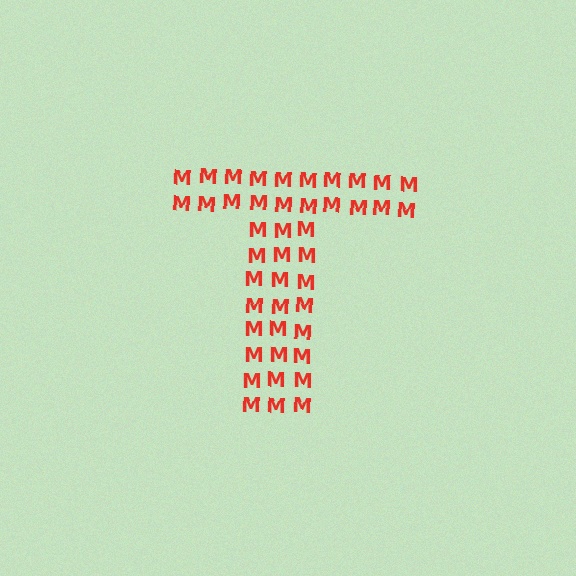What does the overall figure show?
The overall figure shows the letter T.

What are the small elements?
The small elements are letter M's.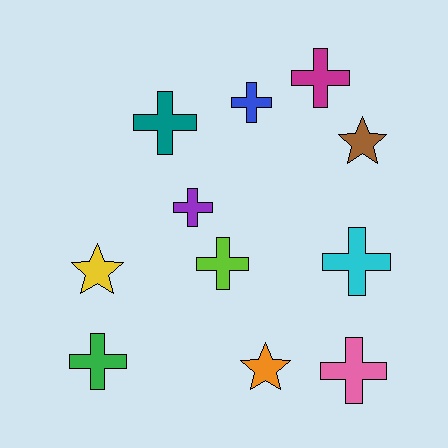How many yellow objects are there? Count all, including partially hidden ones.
There is 1 yellow object.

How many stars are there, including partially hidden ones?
There are 3 stars.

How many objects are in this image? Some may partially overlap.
There are 11 objects.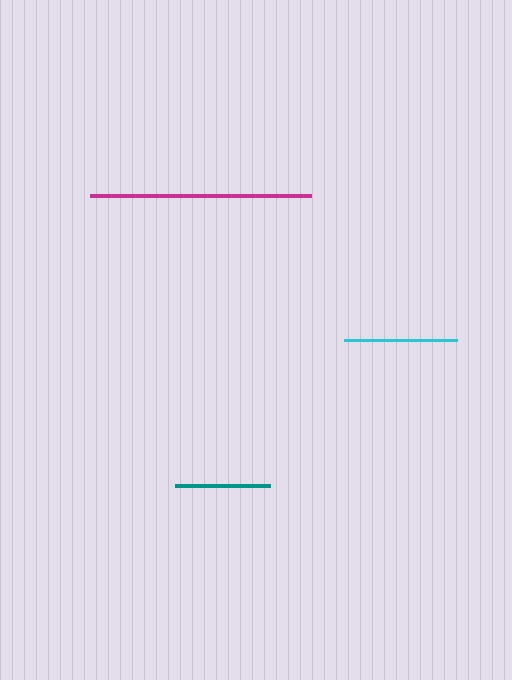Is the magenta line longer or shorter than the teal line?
The magenta line is longer than the teal line.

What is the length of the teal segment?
The teal segment is approximately 95 pixels long.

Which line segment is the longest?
The magenta line is the longest at approximately 222 pixels.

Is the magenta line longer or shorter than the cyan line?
The magenta line is longer than the cyan line.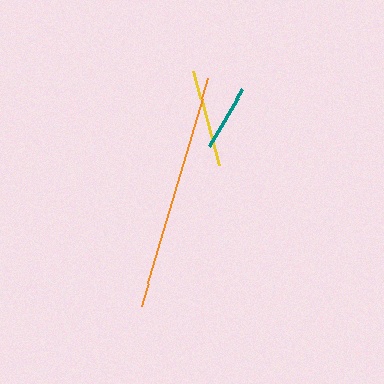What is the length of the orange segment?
The orange segment is approximately 238 pixels long.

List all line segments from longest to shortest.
From longest to shortest: orange, yellow, teal.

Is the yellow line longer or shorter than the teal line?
The yellow line is longer than the teal line.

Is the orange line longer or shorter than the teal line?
The orange line is longer than the teal line.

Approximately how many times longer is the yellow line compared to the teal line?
The yellow line is approximately 1.5 times the length of the teal line.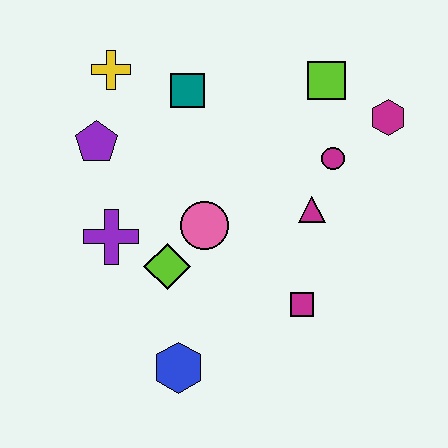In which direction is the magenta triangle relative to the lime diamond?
The magenta triangle is to the right of the lime diamond.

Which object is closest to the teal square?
The yellow cross is closest to the teal square.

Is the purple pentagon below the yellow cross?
Yes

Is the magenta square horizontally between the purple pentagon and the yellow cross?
No